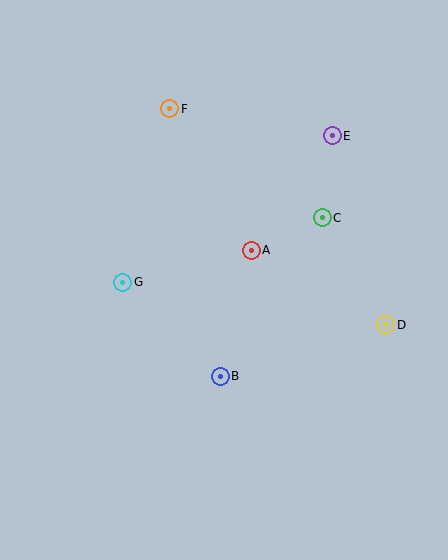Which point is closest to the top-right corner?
Point E is closest to the top-right corner.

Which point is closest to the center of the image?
Point A at (251, 250) is closest to the center.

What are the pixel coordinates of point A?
Point A is at (251, 250).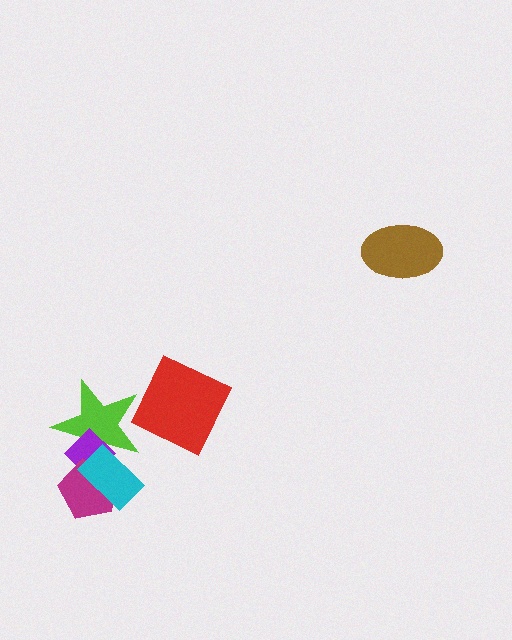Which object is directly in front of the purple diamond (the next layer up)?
The magenta pentagon is directly in front of the purple diamond.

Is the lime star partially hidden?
Yes, it is partially covered by another shape.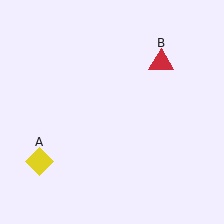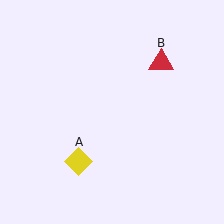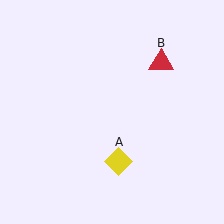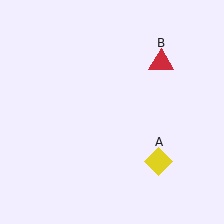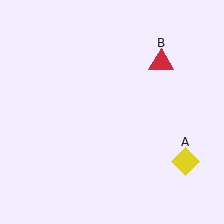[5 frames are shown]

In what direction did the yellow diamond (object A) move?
The yellow diamond (object A) moved right.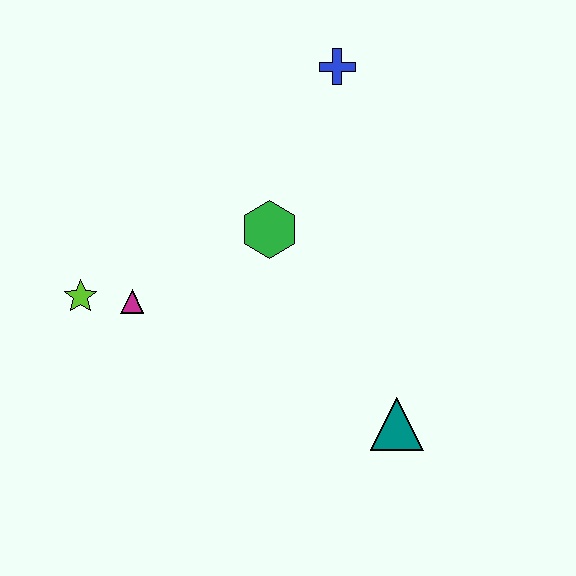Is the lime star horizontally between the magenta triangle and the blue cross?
No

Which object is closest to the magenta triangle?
The lime star is closest to the magenta triangle.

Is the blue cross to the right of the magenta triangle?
Yes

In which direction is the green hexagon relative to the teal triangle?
The green hexagon is above the teal triangle.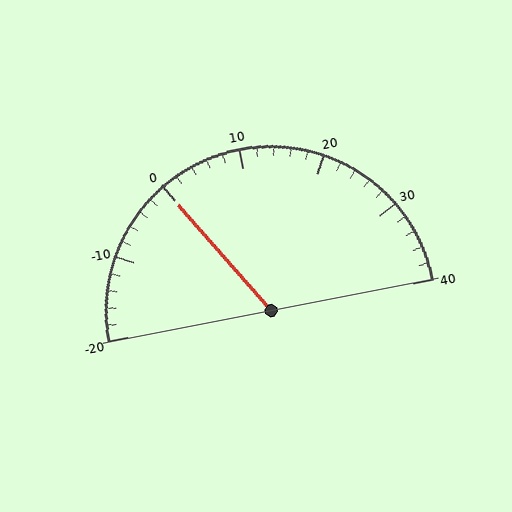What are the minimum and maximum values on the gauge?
The gauge ranges from -20 to 40.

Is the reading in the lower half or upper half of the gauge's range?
The reading is in the lower half of the range (-20 to 40).